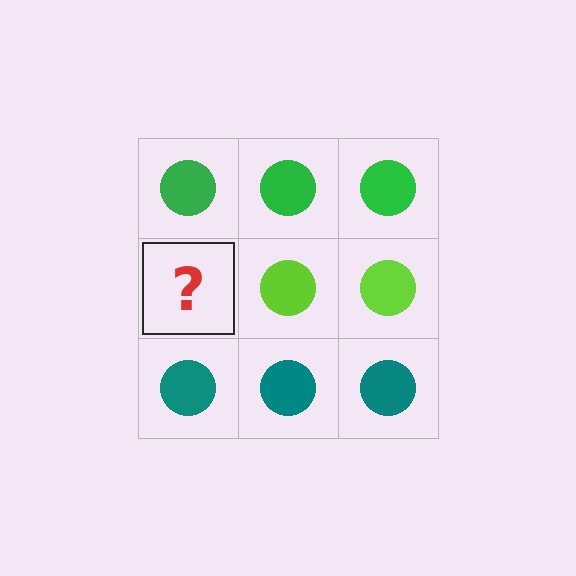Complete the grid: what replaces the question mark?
The question mark should be replaced with a lime circle.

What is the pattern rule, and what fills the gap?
The rule is that each row has a consistent color. The gap should be filled with a lime circle.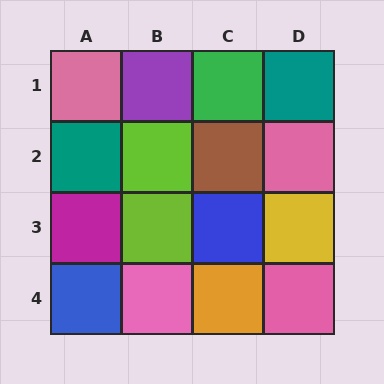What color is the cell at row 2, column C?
Brown.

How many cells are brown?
1 cell is brown.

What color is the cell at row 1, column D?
Teal.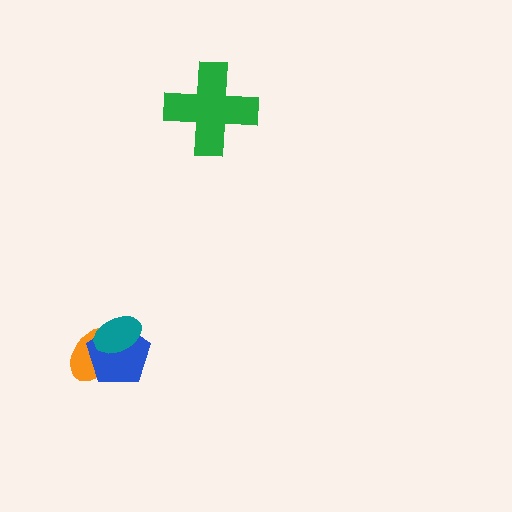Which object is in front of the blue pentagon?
The teal ellipse is in front of the blue pentagon.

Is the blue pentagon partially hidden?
Yes, it is partially covered by another shape.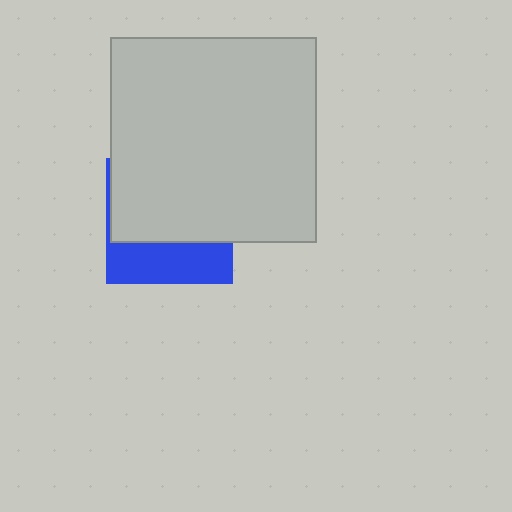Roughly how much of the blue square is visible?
A small part of it is visible (roughly 34%).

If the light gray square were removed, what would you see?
You would see the complete blue square.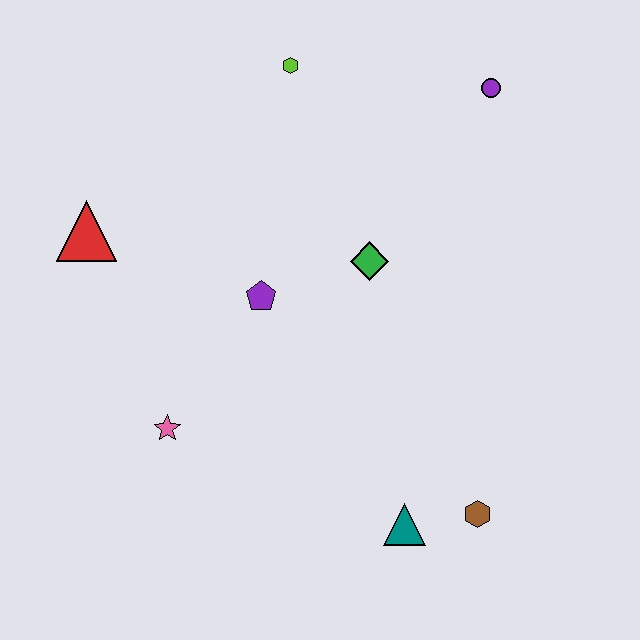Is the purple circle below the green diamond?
No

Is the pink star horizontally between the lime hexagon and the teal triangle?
No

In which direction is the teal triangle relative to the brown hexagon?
The teal triangle is to the left of the brown hexagon.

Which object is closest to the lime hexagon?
The purple circle is closest to the lime hexagon.